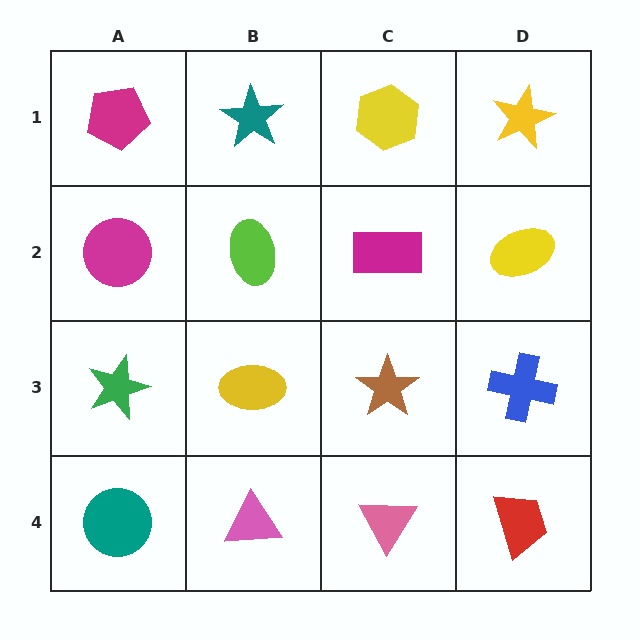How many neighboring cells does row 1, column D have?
2.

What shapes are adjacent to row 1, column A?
A magenta circle (row 2, column A), a teal star (row 1, column B).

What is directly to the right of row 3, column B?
A brown star.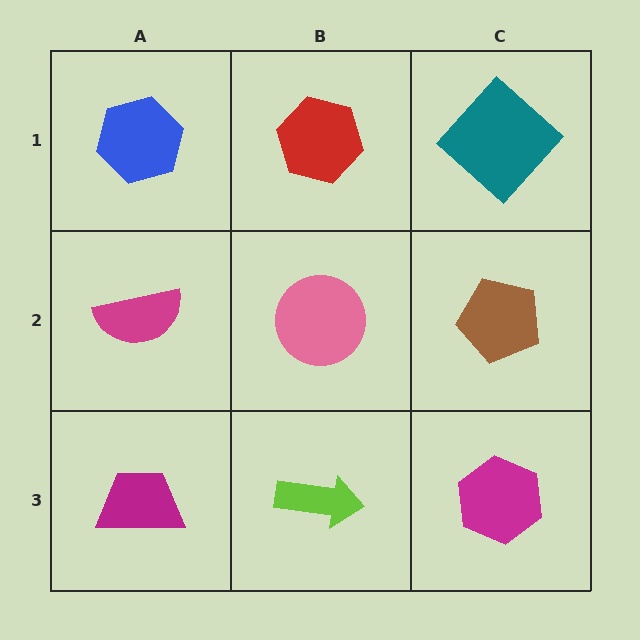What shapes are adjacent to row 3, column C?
A brown pentagon (row 2, column C), a lime arrow (row 3, column B).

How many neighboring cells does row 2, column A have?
3.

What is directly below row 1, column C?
A brown pentagon.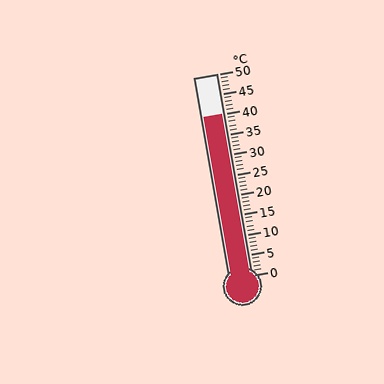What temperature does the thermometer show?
The thermometer shows approximately 40°C.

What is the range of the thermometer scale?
The thermometer scale ranges from 0°C to 50°C.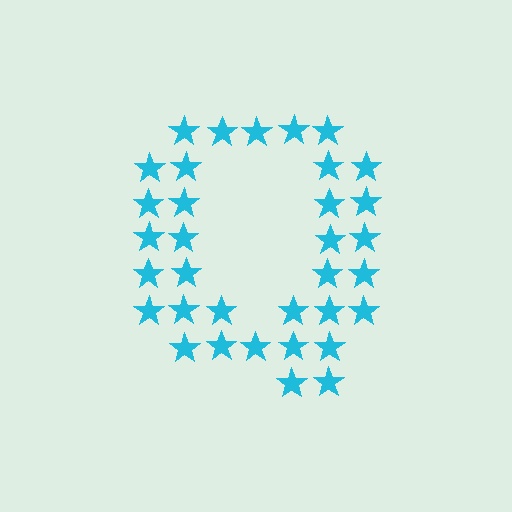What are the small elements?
The small elements are stars.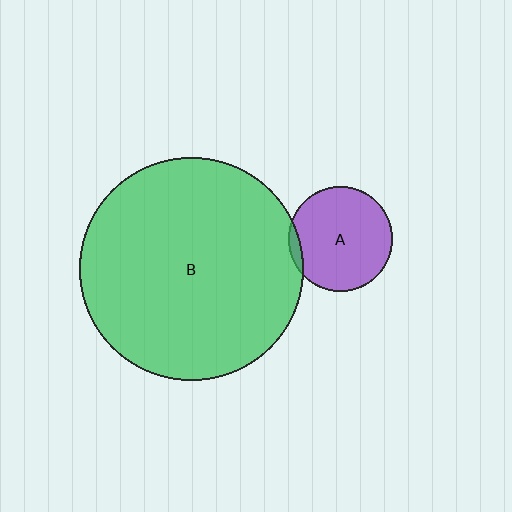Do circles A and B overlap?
Yes.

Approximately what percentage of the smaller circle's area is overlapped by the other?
Approximately 5%.